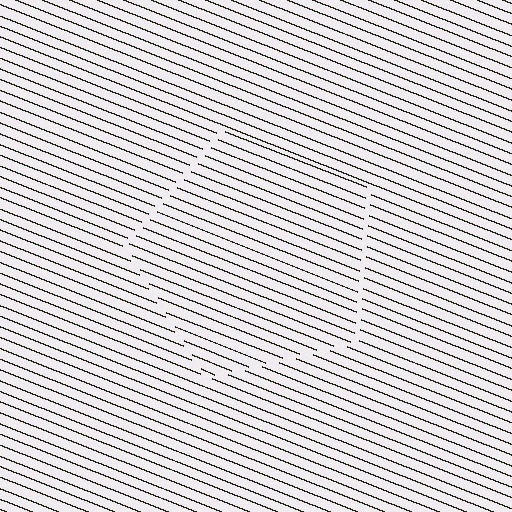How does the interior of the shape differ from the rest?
The interior of the shape contains the same grating, shifted by half a period — the contour is defined by the phase discontinuity where line-ends from the inner and outer gratings abut.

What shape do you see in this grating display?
An illusory pentagon. The interior of the shape contains the same grating, shifted by half a period — the contour is defined by the phase discontinuity where line-ends from the inner and outer gratings abut.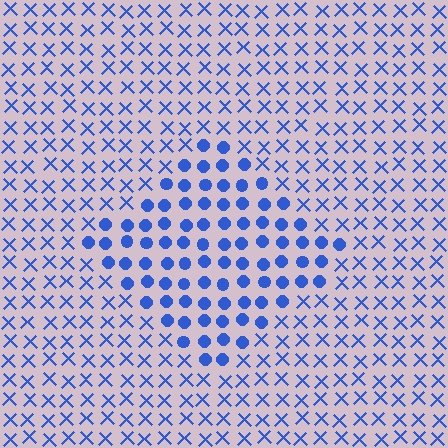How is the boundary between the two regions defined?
The boundary is defined by a change in element shape: circles inside vs. X marks outside. All elements share the same color and spacing.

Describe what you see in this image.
The image is filled with small blue elements arranged in a uniform grid. A diamond-shaped region contains circles, while the surrounding area contains X marks. The boundary is defined purely by the change in element shape.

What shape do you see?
I see a diamond.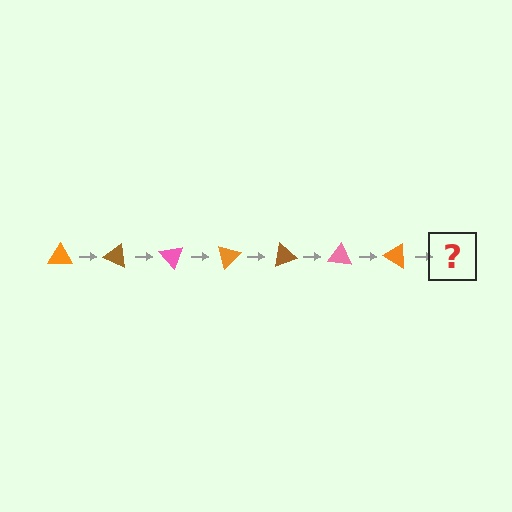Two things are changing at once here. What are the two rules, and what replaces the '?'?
The two rules are that it rotates 25 degrees each step and the color cycles through orange, brown, and pink. The '?' should be a brown triangle, rotated 175 degrees from the start.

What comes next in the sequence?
The next element should be a brown triangle, rotated 175 degrees from the start.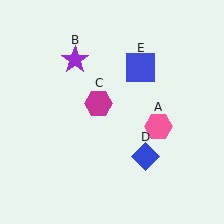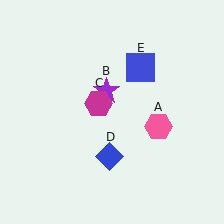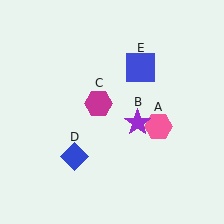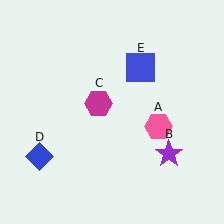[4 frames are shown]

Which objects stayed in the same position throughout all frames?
Pink hexagon (object A) and magenta hexagon (object C) and blue square (object E) remained stationary.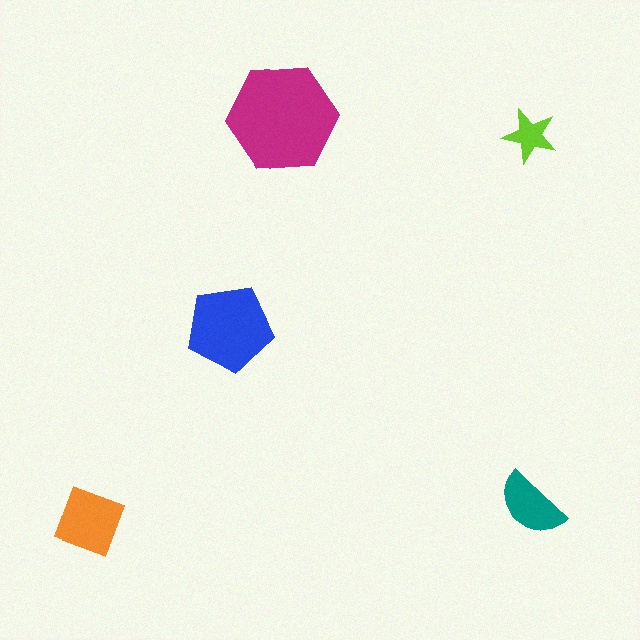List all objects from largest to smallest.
The magenta hexagon, the blue pentagon, the orange diamond, the teal semicircle, the lime star.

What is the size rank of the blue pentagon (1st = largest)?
2nd.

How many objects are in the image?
There are 5 objects in the image.